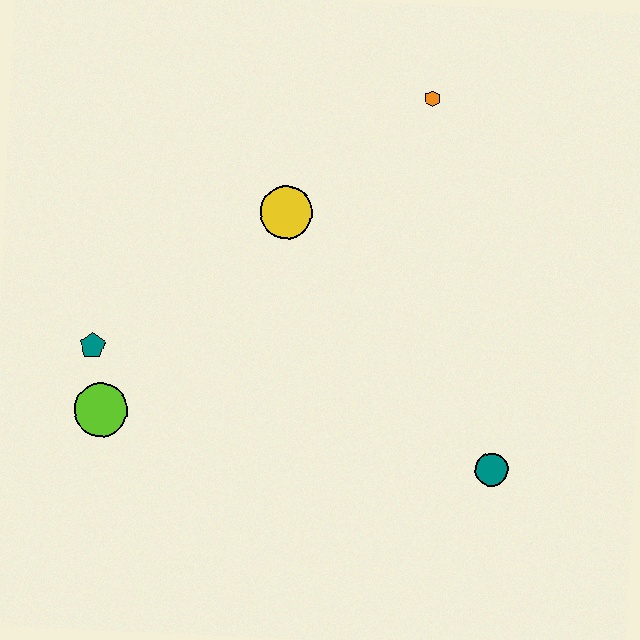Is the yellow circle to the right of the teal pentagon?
Yes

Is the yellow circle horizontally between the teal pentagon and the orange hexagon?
Yes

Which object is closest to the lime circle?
The teal pentagon is closest to the lime circle.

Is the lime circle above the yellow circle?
No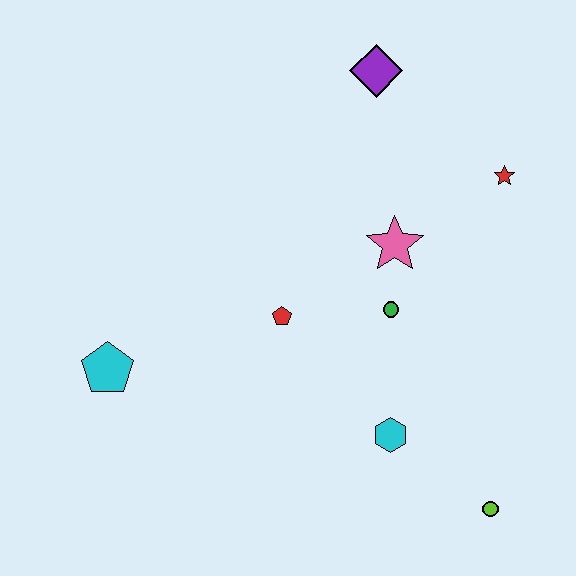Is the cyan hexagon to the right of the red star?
No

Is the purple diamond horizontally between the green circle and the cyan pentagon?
Yes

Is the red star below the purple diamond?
Yes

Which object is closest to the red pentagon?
The green circle is closest to the red pentagon.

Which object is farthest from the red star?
The cyan pentagon is farthest from the red star.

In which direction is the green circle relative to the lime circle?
The green circle is above the lime circle.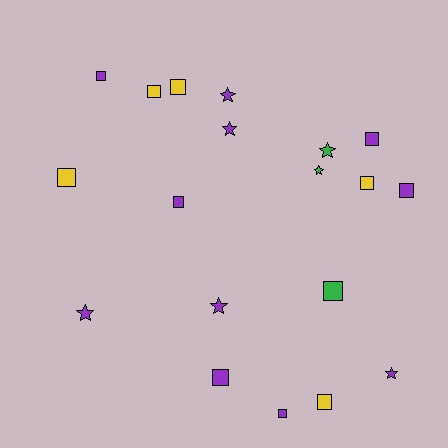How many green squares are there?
There is 1 green square.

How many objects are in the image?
There are 19 objects.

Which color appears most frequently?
Purple, with 11 objects.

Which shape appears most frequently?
Square, with 12 objects.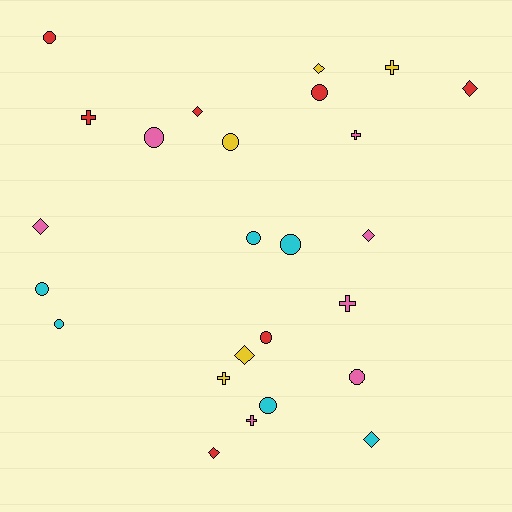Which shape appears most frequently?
Circle, with 11 objects.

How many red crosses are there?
There is 1 red cross.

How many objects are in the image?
There are 25 objects.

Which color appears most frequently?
Pink, with 7 objects.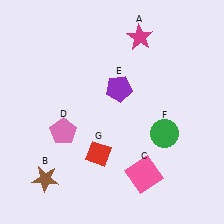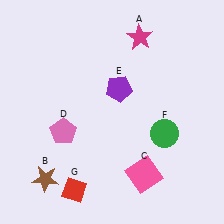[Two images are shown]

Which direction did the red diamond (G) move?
The red diamond (G) moved down.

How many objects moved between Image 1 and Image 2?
1 object moved between the two images.